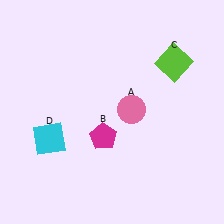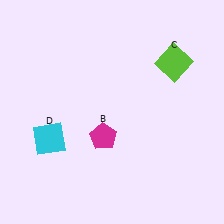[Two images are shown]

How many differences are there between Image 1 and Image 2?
There is 1 difference between the two images.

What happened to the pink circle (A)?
The pink circle (A) was removed in Image 2. It was in the top-right area of Image 1.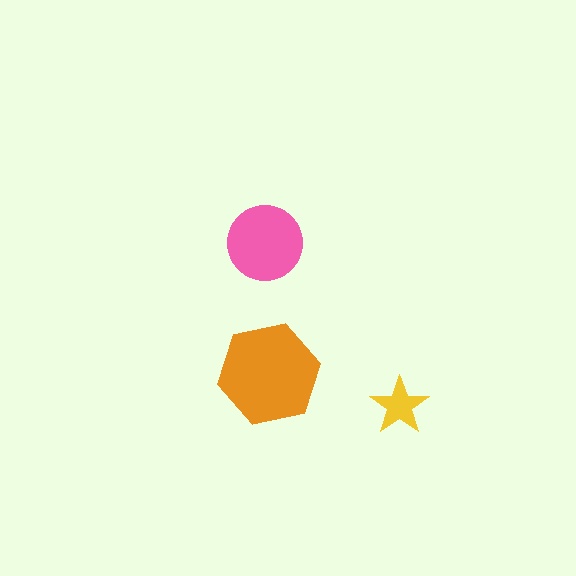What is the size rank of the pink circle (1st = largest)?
2nd.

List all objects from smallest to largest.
The yellow star, the pink circle, the orange hexagon.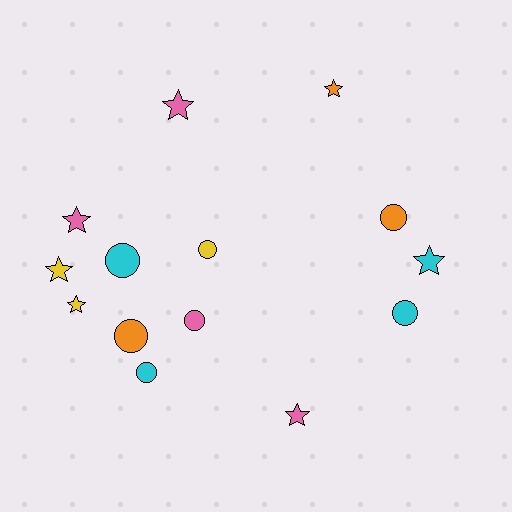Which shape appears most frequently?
Star, with 7 objects.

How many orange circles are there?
There are 2 orange circles.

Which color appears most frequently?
Pink, with 4 objects.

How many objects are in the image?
There are 14 objects.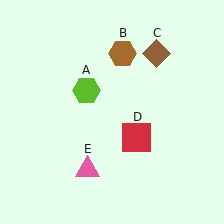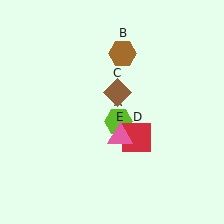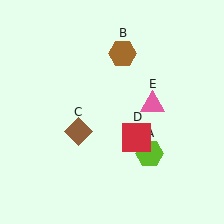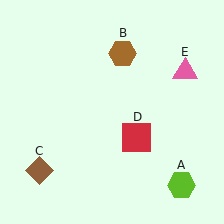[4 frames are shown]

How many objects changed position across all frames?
3 objects changed position: lime hexagon (object A), brown diamond (object C), pink triangle (object E).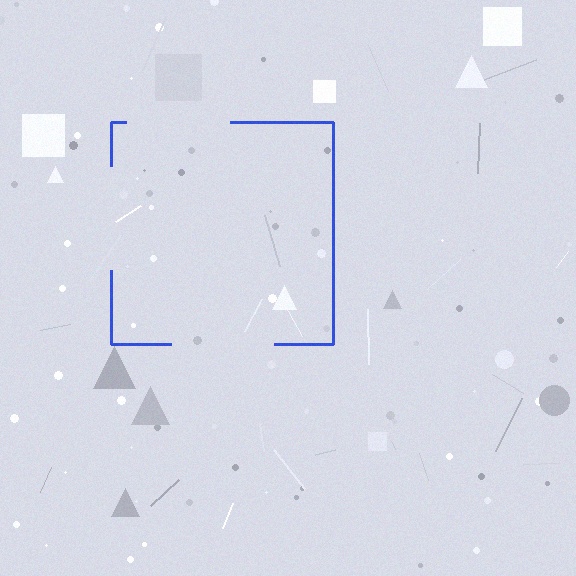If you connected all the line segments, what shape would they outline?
They would outline a square.